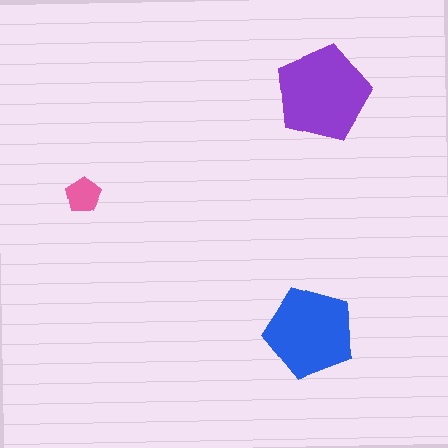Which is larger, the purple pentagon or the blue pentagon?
The purple one.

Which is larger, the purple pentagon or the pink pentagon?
The purple one.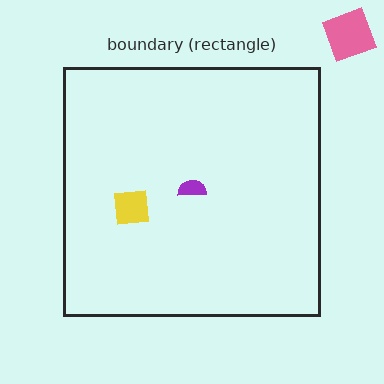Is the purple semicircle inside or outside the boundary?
Inside.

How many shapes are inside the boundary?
2 inside, 1 outside.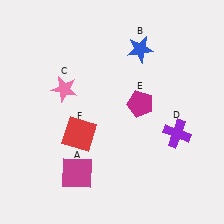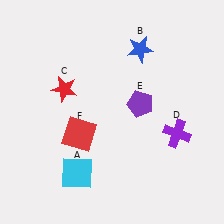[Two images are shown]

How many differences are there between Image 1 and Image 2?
There are 3 differences between the two images.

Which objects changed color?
A changed from magenta to cyan. C changed from pink to red. E changed from magenta to purple.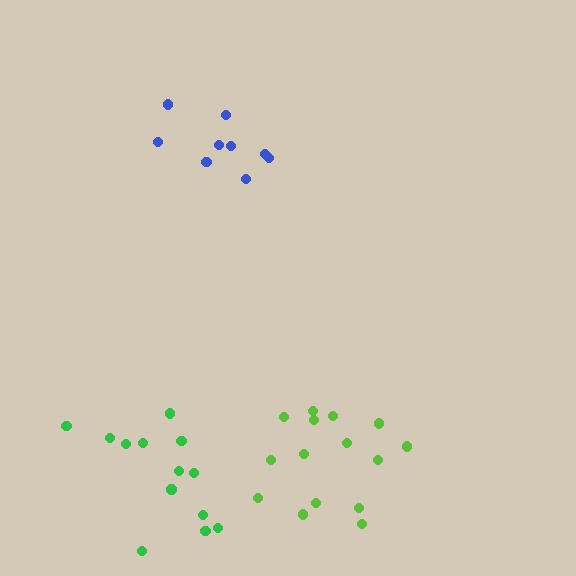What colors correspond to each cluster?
The clusters are colored: blue, green, lime.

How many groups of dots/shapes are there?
There are 3 groups.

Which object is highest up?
The blue cluster is topmost.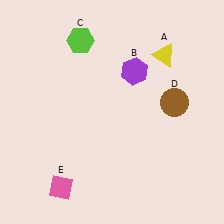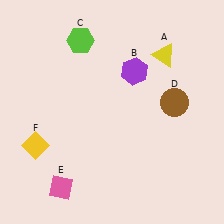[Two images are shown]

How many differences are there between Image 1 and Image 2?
There is 1 difference between the two images.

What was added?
A yellow diamond (F) was added in Image 2.